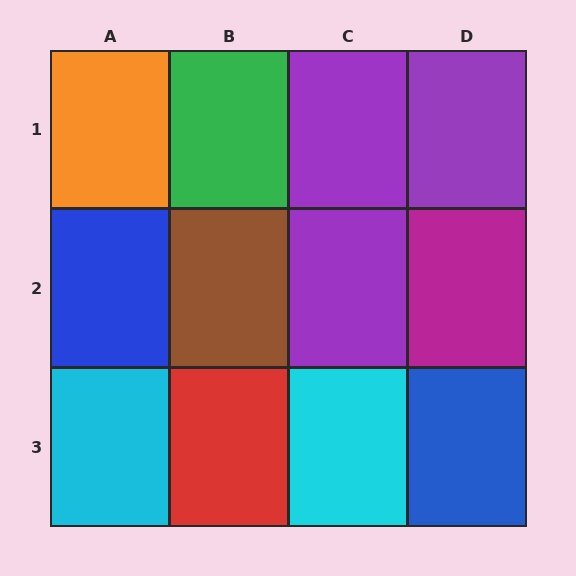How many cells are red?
1 cell is red.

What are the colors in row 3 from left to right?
Cyan, red, cyan, blue.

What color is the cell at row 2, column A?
Blue.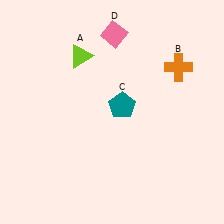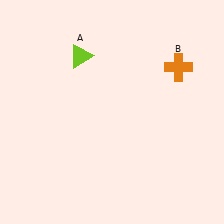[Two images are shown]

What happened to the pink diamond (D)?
The pink diamond (D) was removed in Image 2. It was in the top-right area of Image 1.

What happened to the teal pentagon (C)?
The teal pentagon (C) was removed in Image 2. It was in the top-right area of Image 1.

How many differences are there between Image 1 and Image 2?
There are 2 differences between the two images.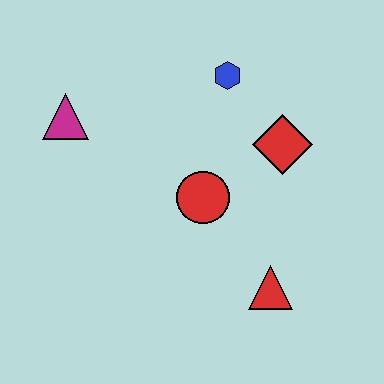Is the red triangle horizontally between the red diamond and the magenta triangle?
Yes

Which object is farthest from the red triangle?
The magenta triangle is farthest from the red triangle.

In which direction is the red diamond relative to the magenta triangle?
The red diamond is to the right of the magenta triangle.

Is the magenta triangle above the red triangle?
Yes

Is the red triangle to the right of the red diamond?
No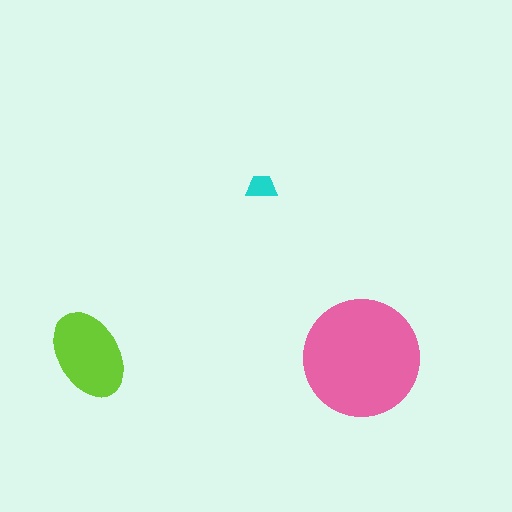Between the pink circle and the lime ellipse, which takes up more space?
The pink circle.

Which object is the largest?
The pink circle.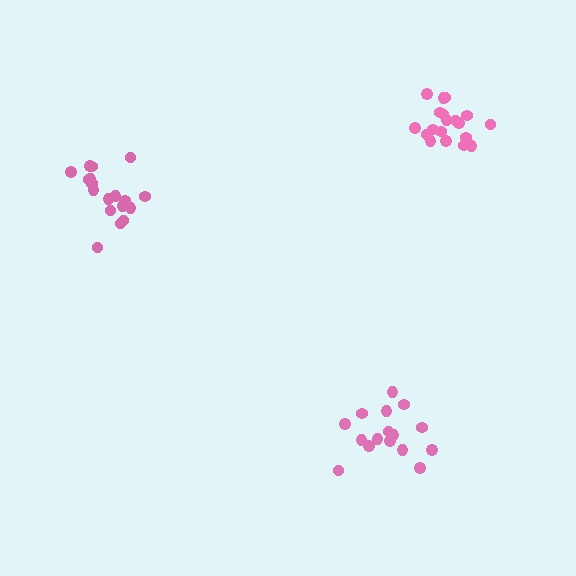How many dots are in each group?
Group 1: 16 dots, Group 2: 18 dots, Group 3: 19 dots (53 total).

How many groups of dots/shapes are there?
There are 3 groups.